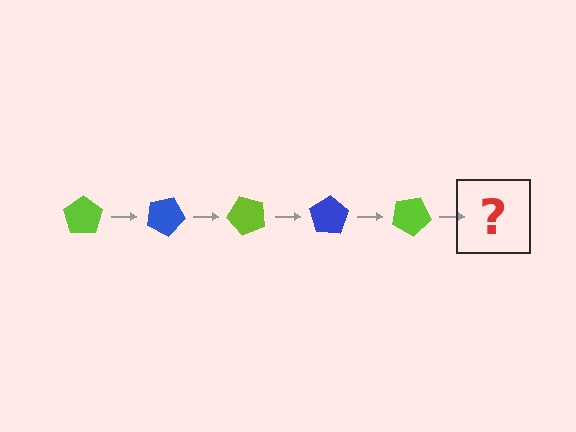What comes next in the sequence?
The next element should be a blue pentagon, rotated 125 degrees from the start.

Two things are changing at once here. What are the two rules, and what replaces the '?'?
The two rules are that it rotates 25 degrees each step and the color cycles through lime and blue. The '?' should be a blue pentagon, rotated 125 degrees from the start.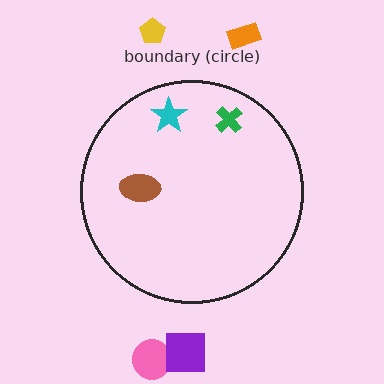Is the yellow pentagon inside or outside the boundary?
Outside.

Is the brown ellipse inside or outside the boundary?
Inside.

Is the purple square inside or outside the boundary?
Outside.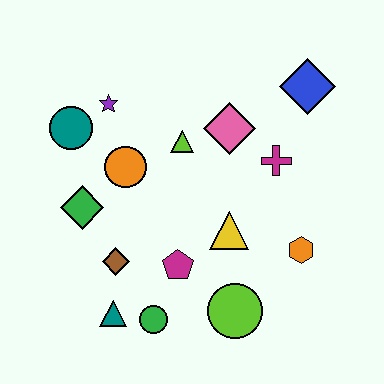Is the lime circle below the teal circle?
Yes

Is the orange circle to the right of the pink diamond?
No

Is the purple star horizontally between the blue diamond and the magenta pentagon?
No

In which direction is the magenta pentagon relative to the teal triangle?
The magenta pentagon is to the right of the teal triangle.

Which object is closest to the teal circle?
The purple star is closest to the teal circle.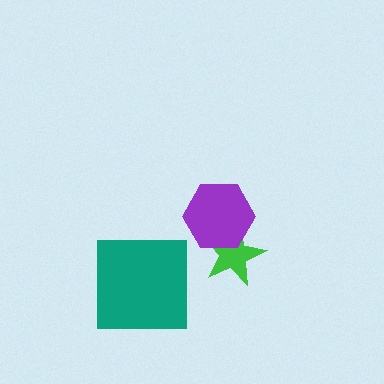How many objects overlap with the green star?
1 object overlaps with the green star.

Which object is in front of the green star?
The purple hexagon is in front of the green star.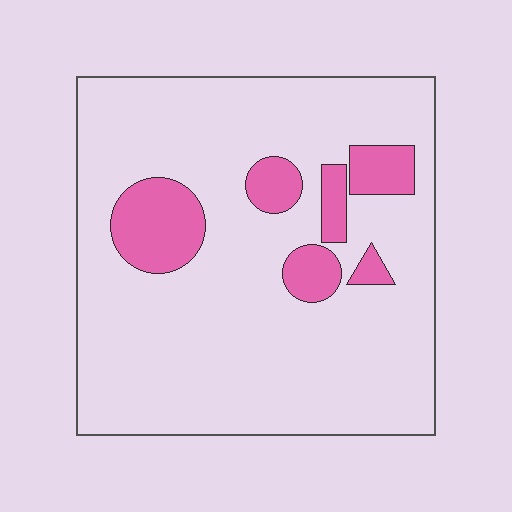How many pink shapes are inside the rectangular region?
6.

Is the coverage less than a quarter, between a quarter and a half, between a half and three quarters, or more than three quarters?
Less than a quarter.